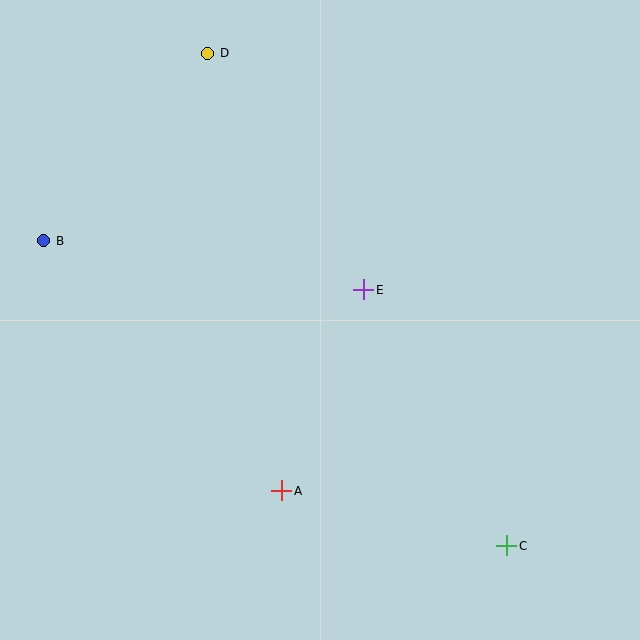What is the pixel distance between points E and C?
The distance between E and C is 293 pixels.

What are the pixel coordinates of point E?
Point E is at (364, 290).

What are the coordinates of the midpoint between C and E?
The midpoint between C and E is at (435, 418).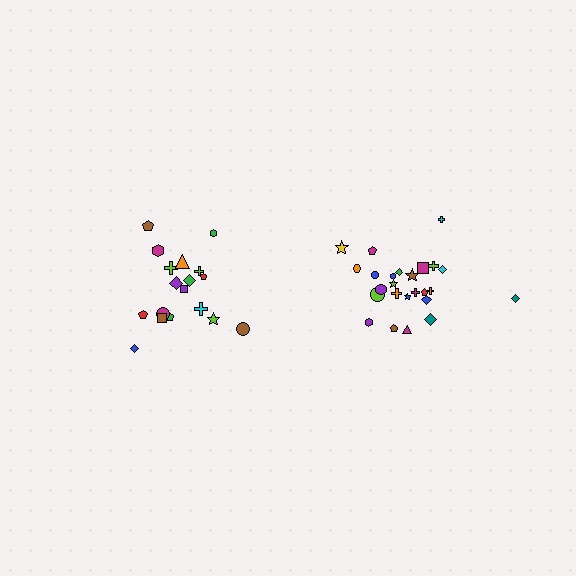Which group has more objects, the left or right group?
The right group.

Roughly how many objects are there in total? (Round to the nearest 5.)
Roughly 45 objects in total.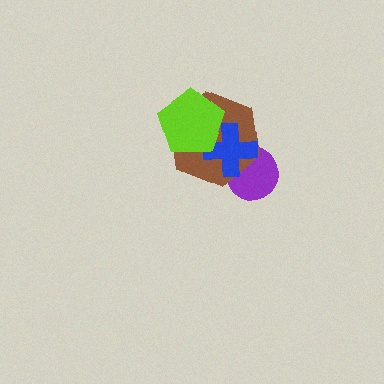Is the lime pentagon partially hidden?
No, no other shape covers it.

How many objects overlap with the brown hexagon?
3 objects overlap with the brown hexagon.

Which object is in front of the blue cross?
The lime pentagon is in front of the blue cross.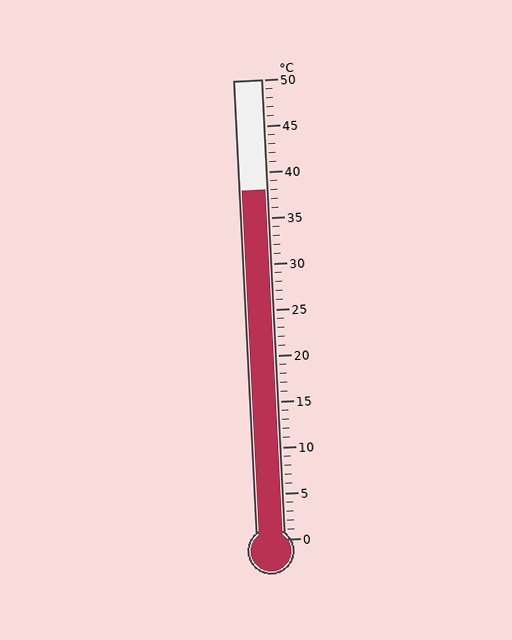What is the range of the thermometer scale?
The thermometer scale ranges from 0°C to 50°C.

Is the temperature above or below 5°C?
The temperature is above 5°C.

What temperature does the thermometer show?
The thermometer shows approximately 38°C.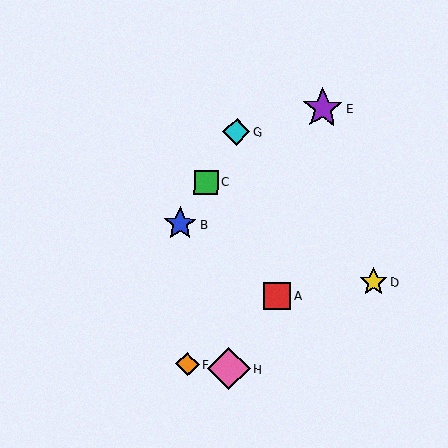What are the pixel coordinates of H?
Object H is at (229, 369).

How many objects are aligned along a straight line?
3 objects (B, C, G) are aligned along a straight line.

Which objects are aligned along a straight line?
Objects B, C, G are aligned along a straight line.